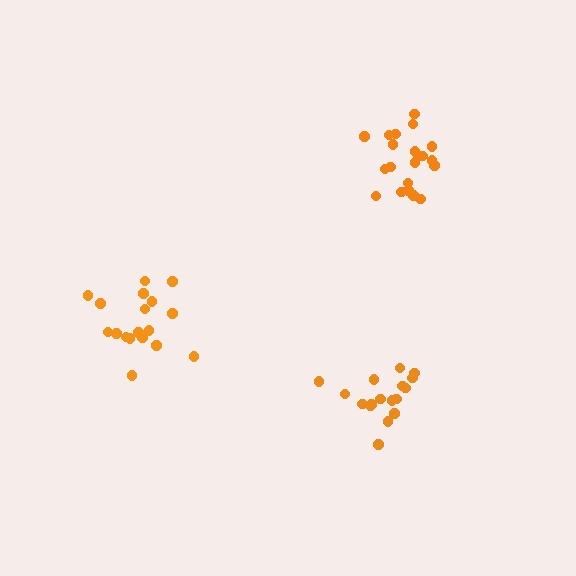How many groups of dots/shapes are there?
There are 3 groups.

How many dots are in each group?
Group 1: 17 dots, Group 2: 18 dots, Group 3: 20 dots (55 total).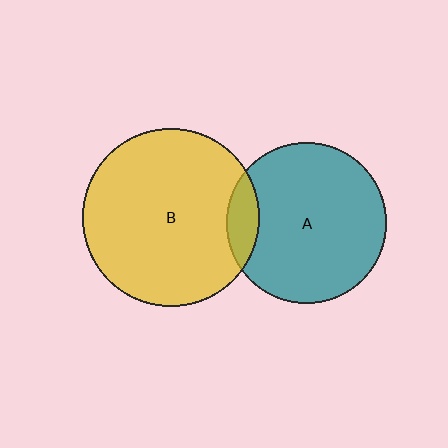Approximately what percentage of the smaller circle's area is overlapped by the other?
Approximately 10%.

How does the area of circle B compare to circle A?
Approximately 1.2 times.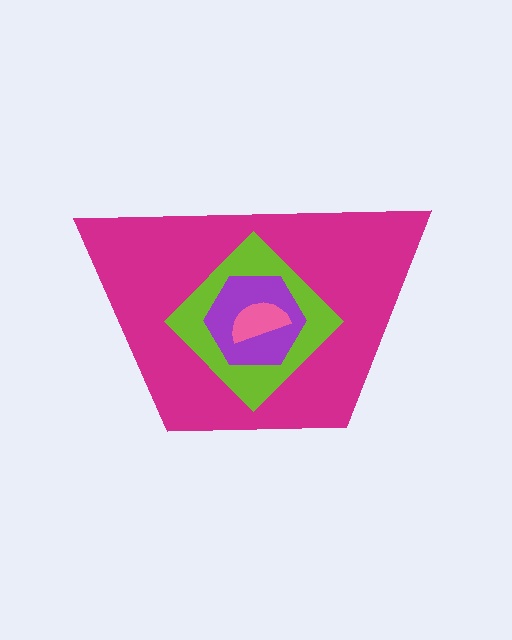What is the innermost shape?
The pink semicircle.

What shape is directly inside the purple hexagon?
The pink semicircle.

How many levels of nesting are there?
4.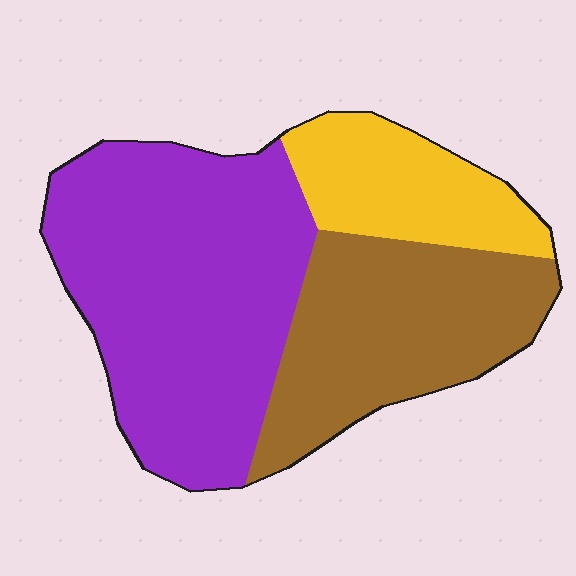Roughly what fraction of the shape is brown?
Brown covers about 30% of the shape.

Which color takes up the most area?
Purple, at roughly 50%.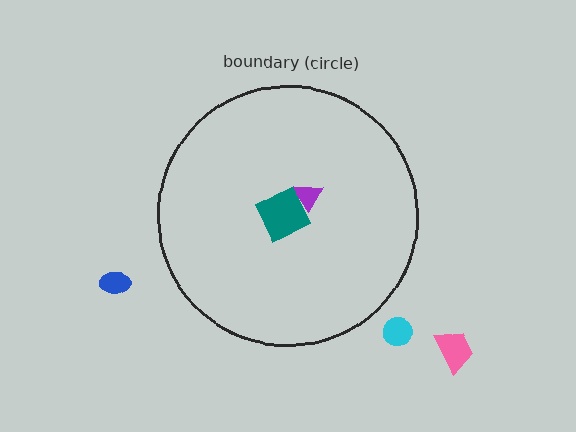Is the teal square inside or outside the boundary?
Inside.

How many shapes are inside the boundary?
2 inside, 3 outside.